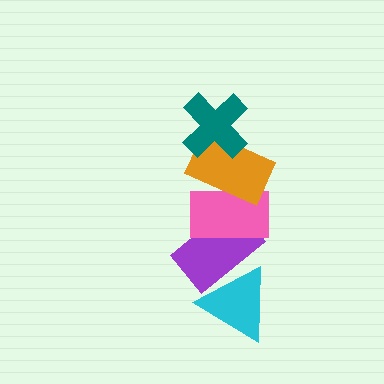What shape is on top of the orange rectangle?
The teal cross is on top of the orange rectangle.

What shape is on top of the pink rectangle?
The orange rectangle is on top of the pink rectangle.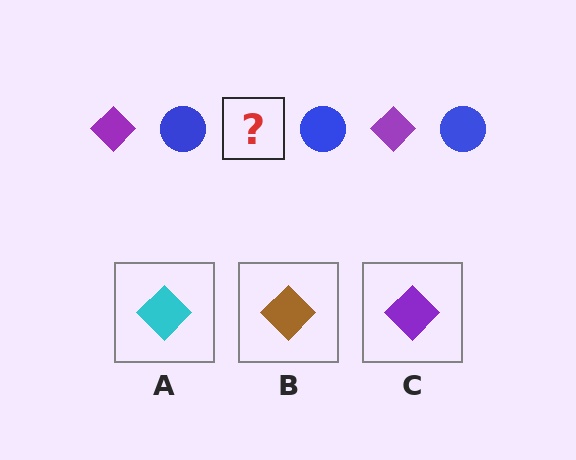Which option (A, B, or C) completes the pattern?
C.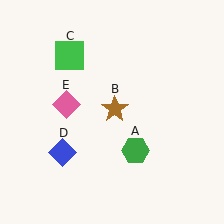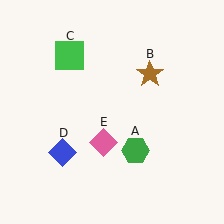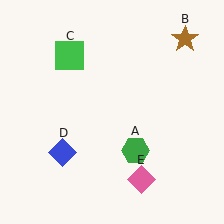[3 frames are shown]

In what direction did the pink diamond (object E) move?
The pink diamond (object E) moved down and to the right.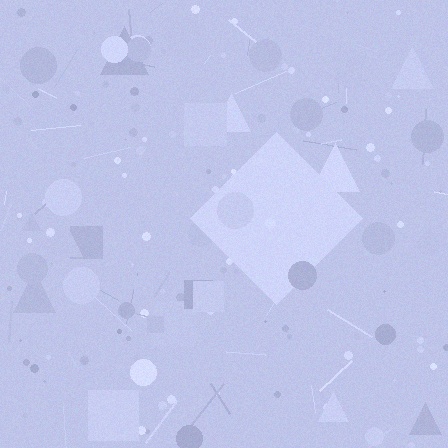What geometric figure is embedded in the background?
A diamond is embedded in the background.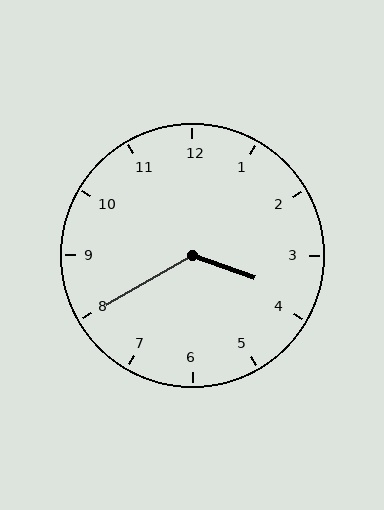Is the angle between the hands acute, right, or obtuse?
It is obtuse.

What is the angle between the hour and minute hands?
Approximately 130 degrees.